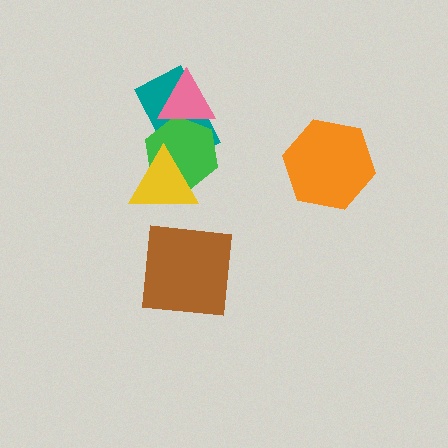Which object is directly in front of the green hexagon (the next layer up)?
The yellow triangle is directly in front of the green hexagon.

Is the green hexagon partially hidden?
Yes, it is partially covered by another shape.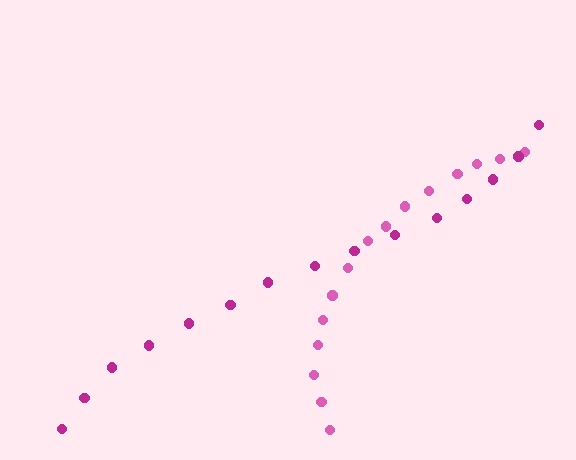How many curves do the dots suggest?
There are 2 distinct paths.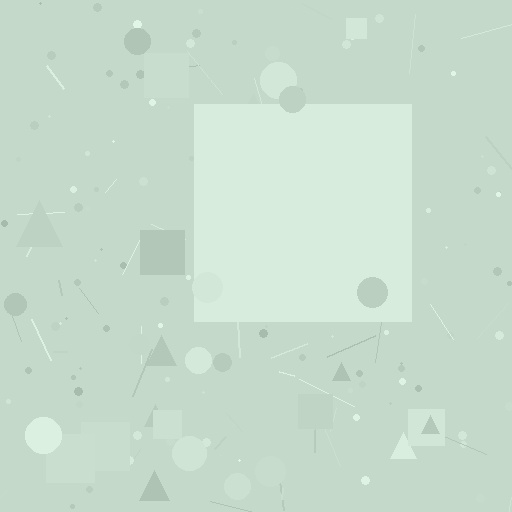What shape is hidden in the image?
A square is hidden in the image.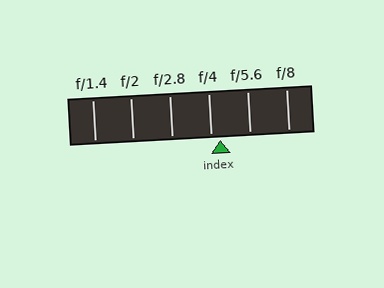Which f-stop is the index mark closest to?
The index mark is closest to f/4.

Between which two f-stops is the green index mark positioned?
The index mark is between f/4 and f/5.6.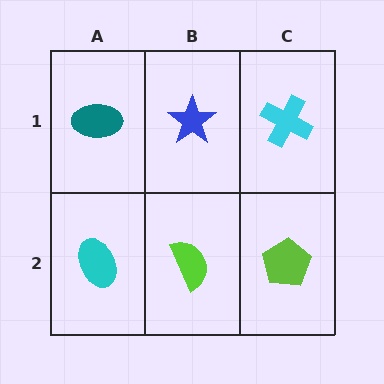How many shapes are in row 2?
3 shapes.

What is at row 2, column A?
A cyan ellipse.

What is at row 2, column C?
A lime pentagon.